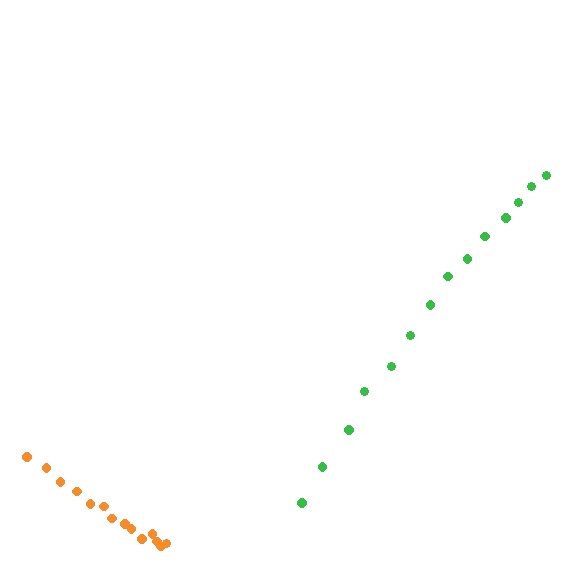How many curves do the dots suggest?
There are 2 distinct paths.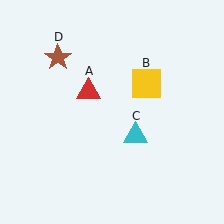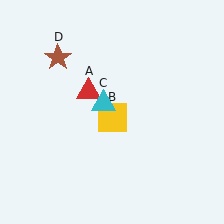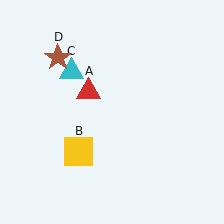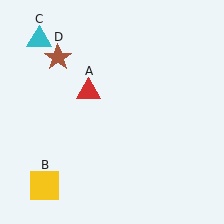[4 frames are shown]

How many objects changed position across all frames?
2 objects changed position: yellow square (object B), cyan triangle (object C).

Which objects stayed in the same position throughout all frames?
Red triangle (object A) and brown star (object D) remained stationary.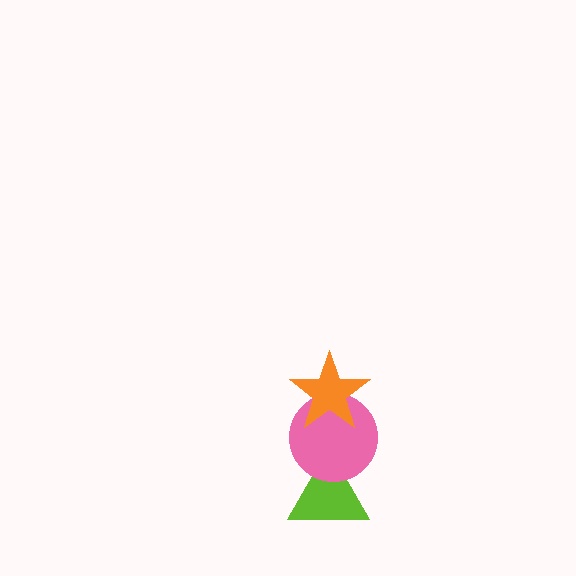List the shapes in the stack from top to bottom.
From top to bottom: the orange star, the pink circle, the lime triangle.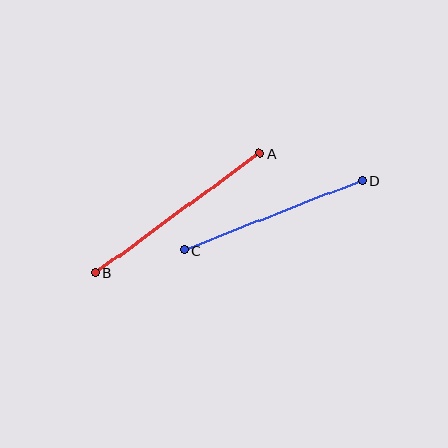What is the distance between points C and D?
The distance is approximately 191 pixels.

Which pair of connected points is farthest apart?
Points A and B are farthest apart.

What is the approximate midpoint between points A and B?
The midpoint is at approximately (178, 213) pixels.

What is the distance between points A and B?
The distance is approximately 203 pixels.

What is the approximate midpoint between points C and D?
The midpoint is at approximately (273, 216) pixels.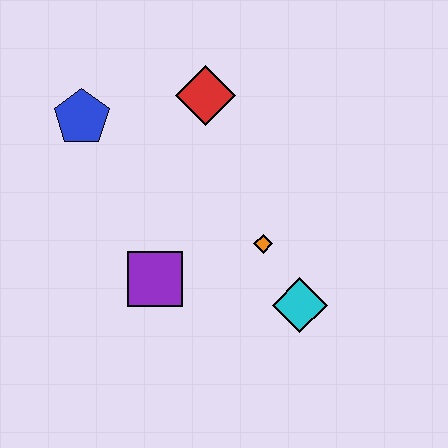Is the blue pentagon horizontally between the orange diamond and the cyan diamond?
No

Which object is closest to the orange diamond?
The cyan diamond is closest to the orange diamond.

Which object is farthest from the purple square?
The red diamond is farthest from the purple square.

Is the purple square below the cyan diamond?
No